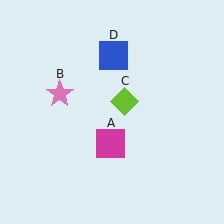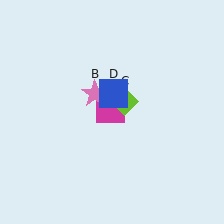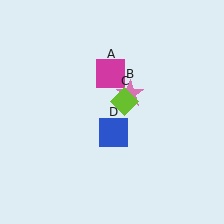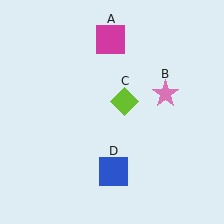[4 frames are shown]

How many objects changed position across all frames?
3 objects changed position: magenta square (object A), pink star (object B), blue square (object D).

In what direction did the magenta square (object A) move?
The magenta square (object A) moved up.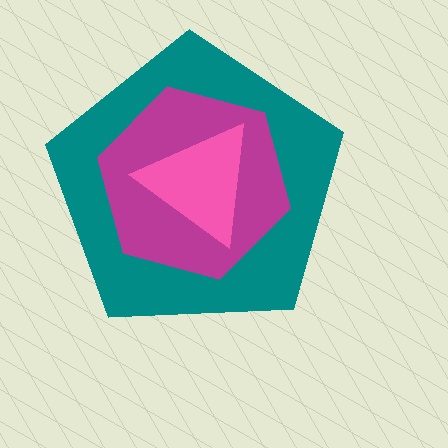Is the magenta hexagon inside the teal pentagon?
Yes.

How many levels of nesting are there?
3.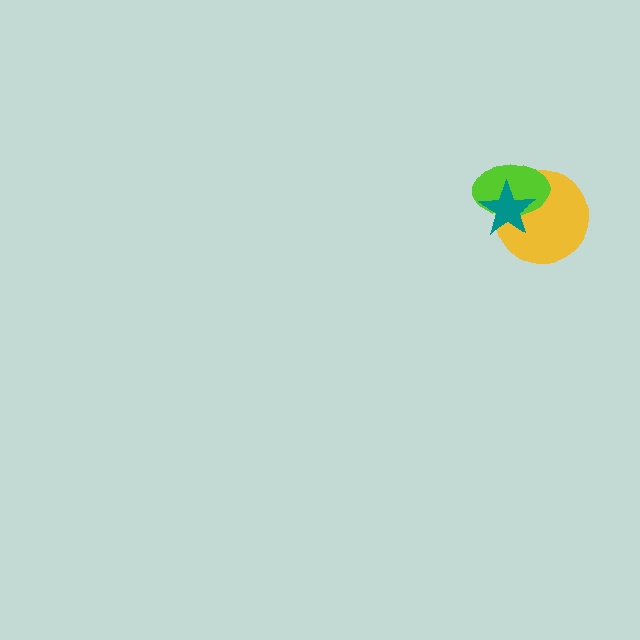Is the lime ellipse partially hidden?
Yes, it is partially covered by another shape.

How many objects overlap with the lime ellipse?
2 objects overlap with the lime ellipse.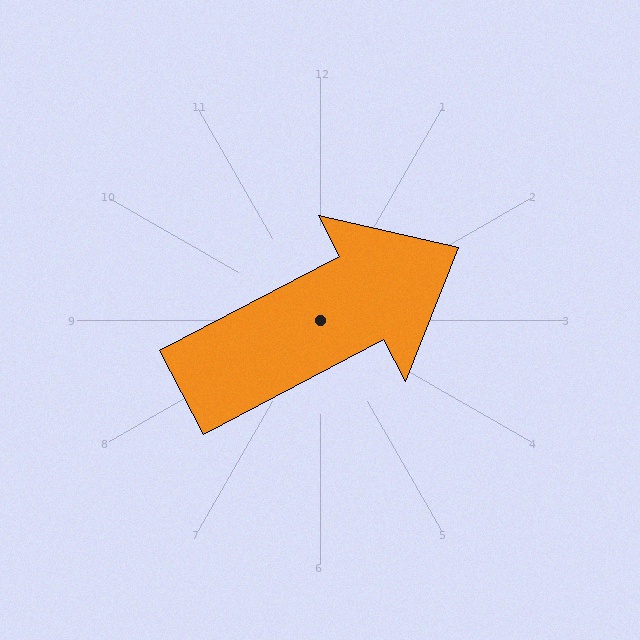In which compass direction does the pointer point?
Northeast.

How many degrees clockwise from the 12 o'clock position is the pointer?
Approximately 62 degrees.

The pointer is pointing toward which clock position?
Roughly 2 o'clock.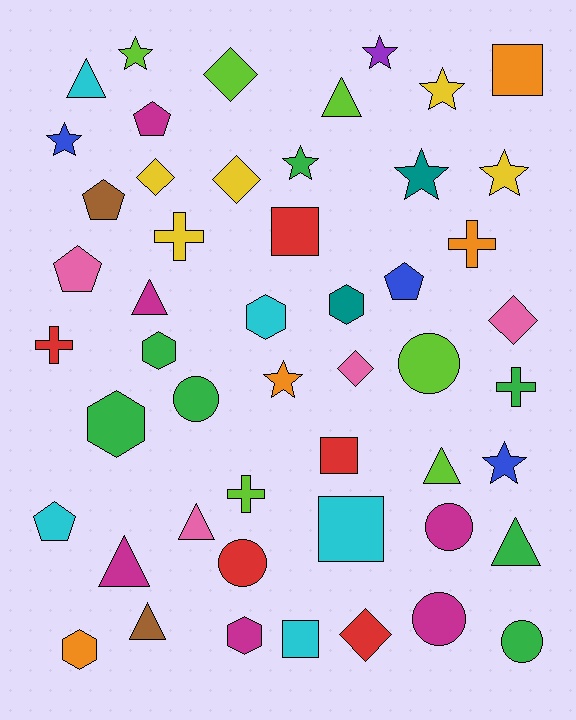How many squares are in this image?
There are 5 squares.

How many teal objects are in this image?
There are 2 teal objects.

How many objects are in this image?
There are 50 objects.